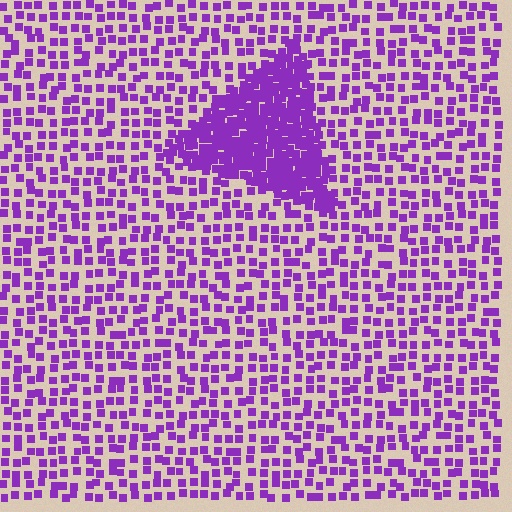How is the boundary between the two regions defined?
The boundary is defined by a change in element density (approximately 2.9x ratio). All elements are the same color, size, and shape.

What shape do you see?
I see a triangle.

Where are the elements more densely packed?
The elements are more densely packed inside the triangle boundary.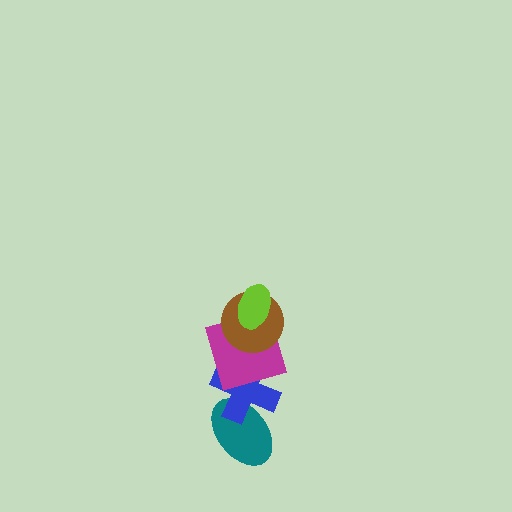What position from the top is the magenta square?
The magenta square is 3rd from the top.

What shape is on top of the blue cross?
The magenta square is on top of the blue cross.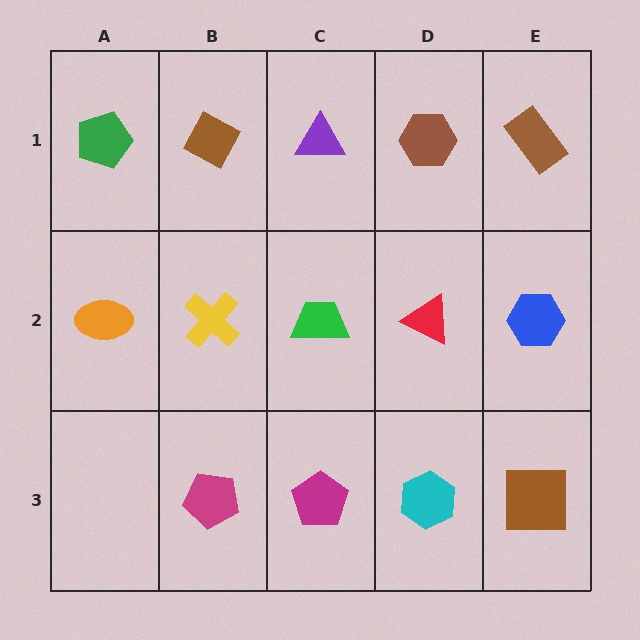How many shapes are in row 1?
5 shapes.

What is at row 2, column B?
A yellow cross.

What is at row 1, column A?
A green pentagon.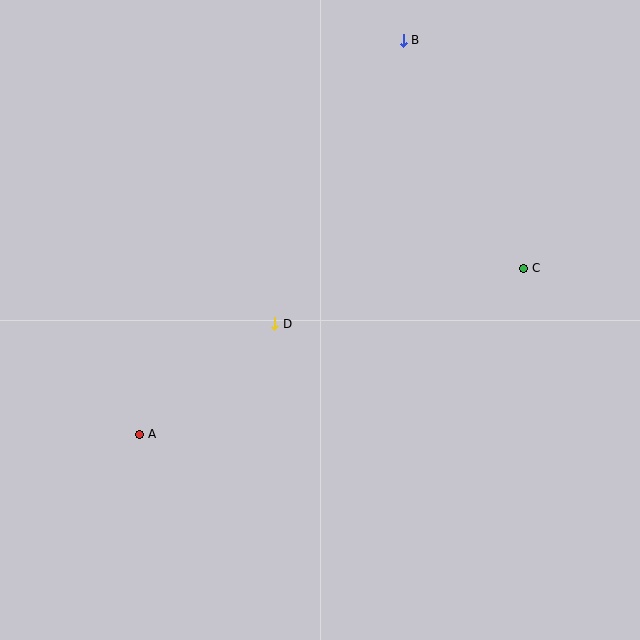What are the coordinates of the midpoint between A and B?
The midpoint between A and B is at (271, 237).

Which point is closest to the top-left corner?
Point B is closest to the top-left corner.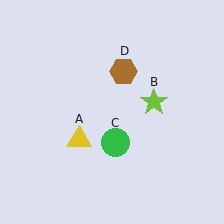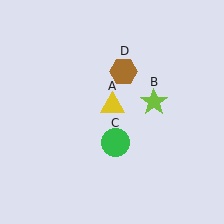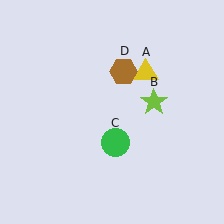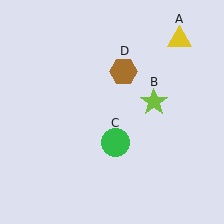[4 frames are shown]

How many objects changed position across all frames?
1 object changed position: yellow triangle (object A).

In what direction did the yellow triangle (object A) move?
The yellow triangle (object A) moved up and to the right.